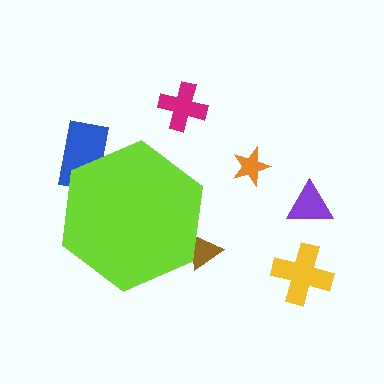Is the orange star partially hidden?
No, the orange star is fully visible.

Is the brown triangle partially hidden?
Yes, the brown triangle is partially hidden behind the lime hexagon.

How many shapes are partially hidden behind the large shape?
2 shapes are partially hidden.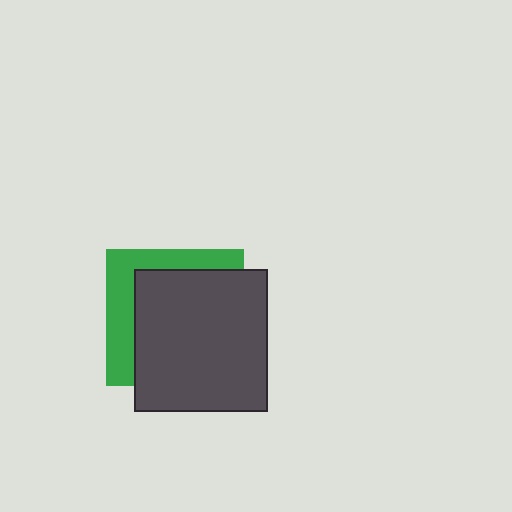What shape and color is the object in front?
The object in front is a dark gray rectangle.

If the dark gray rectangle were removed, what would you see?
You would see the complete green square.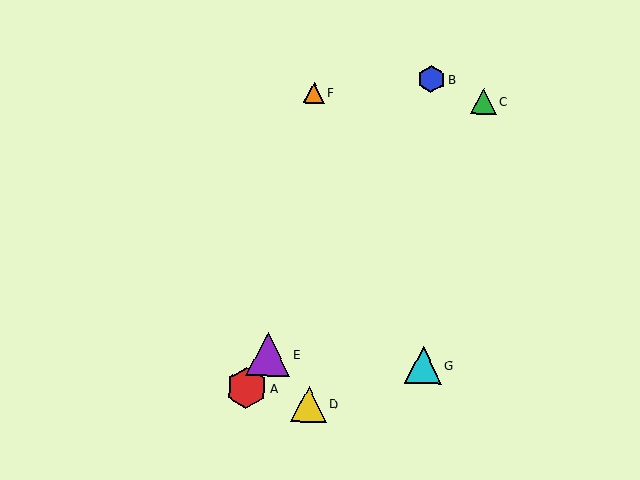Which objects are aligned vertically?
Objects B, G are aligned vertically.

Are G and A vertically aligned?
No, G is at x≈423 and A is at x≈247.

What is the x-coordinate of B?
Object B is at x≈432.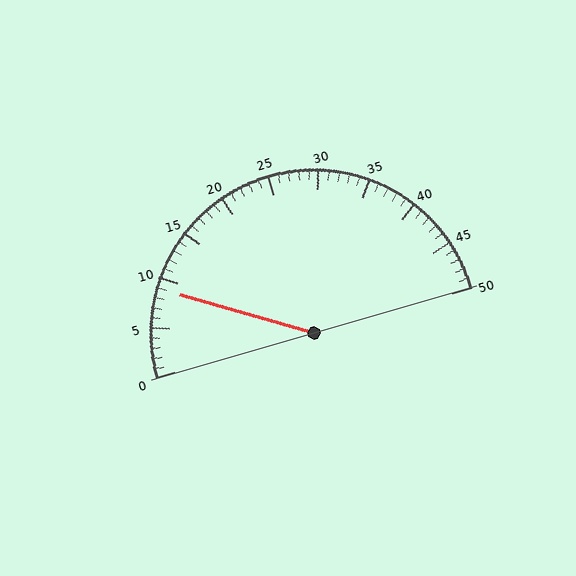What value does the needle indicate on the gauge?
The needle indicates approximately 9.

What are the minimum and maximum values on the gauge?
The gauge ranges from 0 to 50.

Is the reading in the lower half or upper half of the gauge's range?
The reading is in the lower half of the range (0 to 50).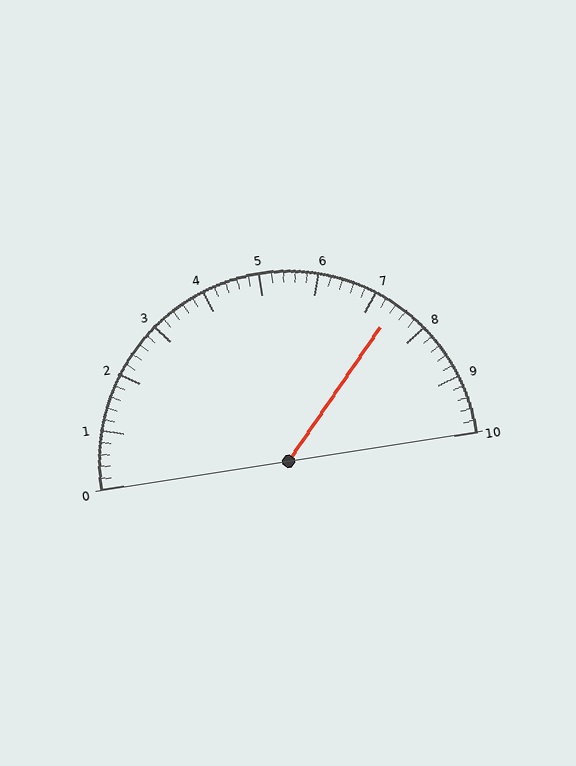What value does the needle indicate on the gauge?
The needle indicates approximately 7.4.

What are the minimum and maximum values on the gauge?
The gauge ranges from 0 to 10.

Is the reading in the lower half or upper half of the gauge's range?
The reading is in the upper half of the range (0 to 10).